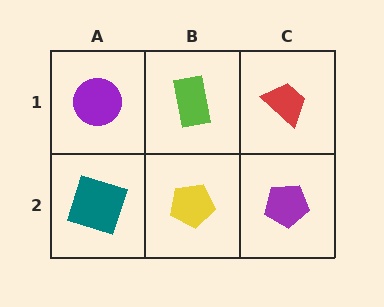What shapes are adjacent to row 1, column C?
A purple pentagon (row 2, column C), a lime rectangle (row 1, column B).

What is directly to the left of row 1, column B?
A purple circle.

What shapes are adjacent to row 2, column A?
A purple circle (row 1, column A), a yellow pentagon (row 2, column B).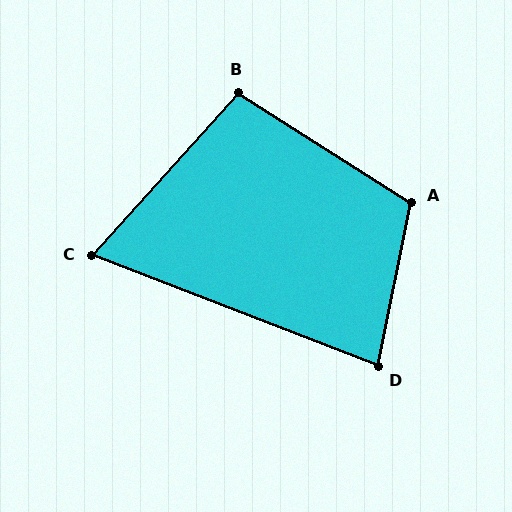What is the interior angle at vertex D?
Approximately 80 degrees (acute).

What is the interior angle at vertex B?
Approximately 100 degrees (obtuse).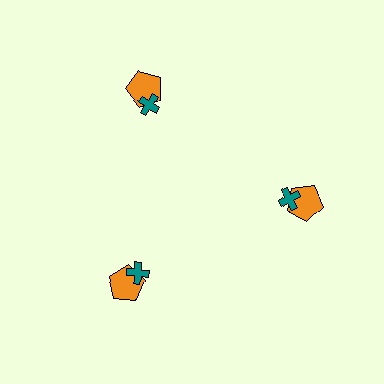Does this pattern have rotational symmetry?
Yes, this pattern has 3-fold rotational symmetry. It looks the same after rotating 120 degrees around the center.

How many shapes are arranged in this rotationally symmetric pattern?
There are 6 shapes, arranged in 3 groups of 2.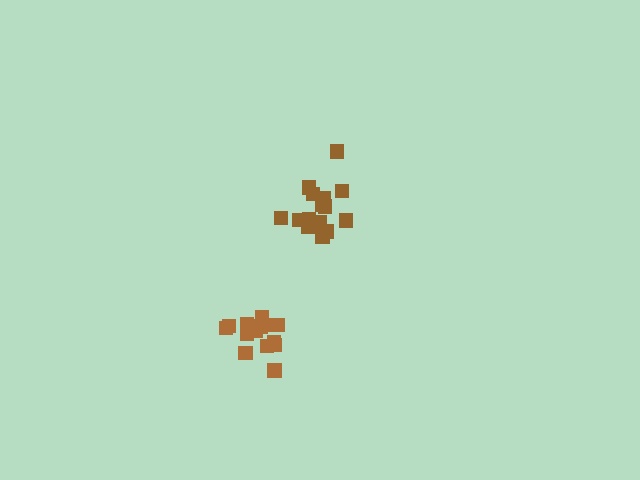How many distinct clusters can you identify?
There are 2 distinct clusters.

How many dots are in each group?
Group 1: 16 dots, Group 2: 14 dots (30 total).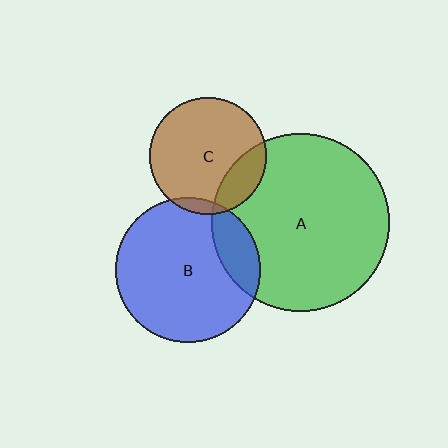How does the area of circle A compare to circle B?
Approximately 1.5 times.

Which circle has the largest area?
Circle A (green).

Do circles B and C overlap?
Yes.